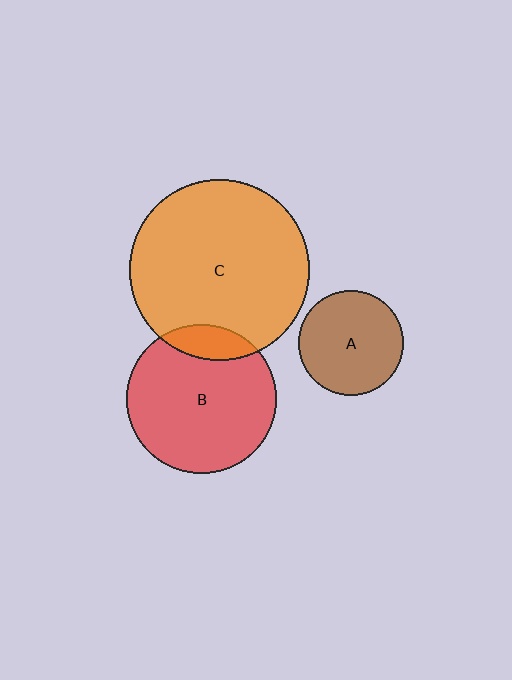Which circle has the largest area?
Circle C (orange).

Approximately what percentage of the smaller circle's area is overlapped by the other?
Approximately 15%.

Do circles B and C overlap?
Yes.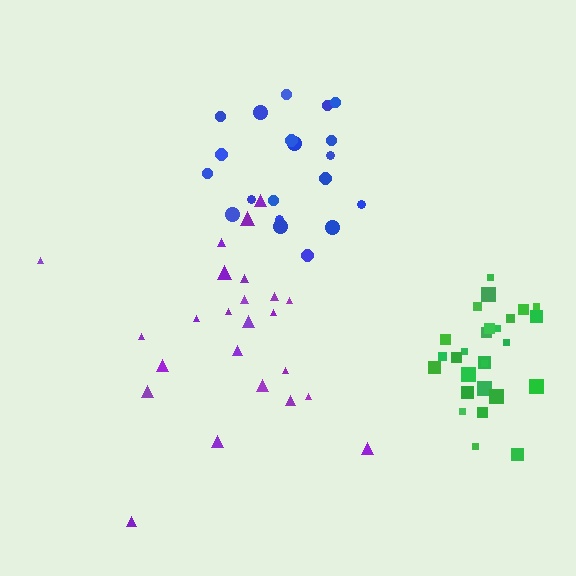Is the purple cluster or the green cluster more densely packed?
Green.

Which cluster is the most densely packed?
Green.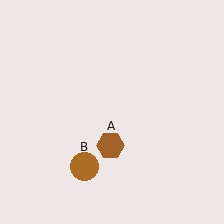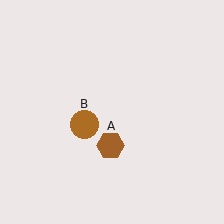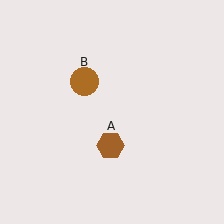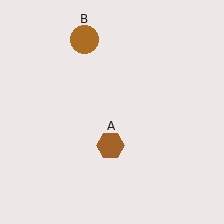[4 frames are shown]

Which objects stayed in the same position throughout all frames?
Brown hexagon (object A) remained stationary.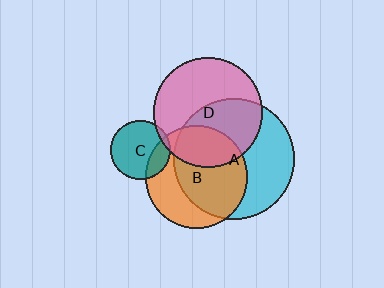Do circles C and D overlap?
Yes.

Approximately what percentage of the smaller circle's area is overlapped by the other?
Approximately 5%.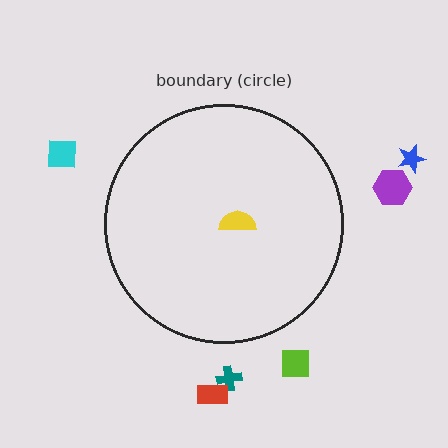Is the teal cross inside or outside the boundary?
Outside.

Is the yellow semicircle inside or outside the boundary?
Inside.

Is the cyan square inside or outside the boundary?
Outside.